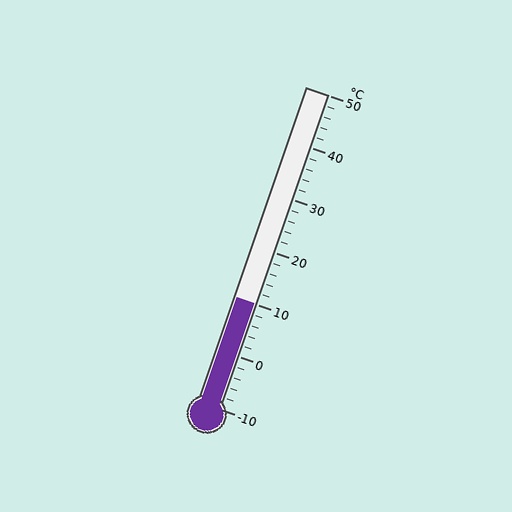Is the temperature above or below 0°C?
The temperature is above 0°C.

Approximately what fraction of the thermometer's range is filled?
The thermometer is filled to approximately 35% of its range.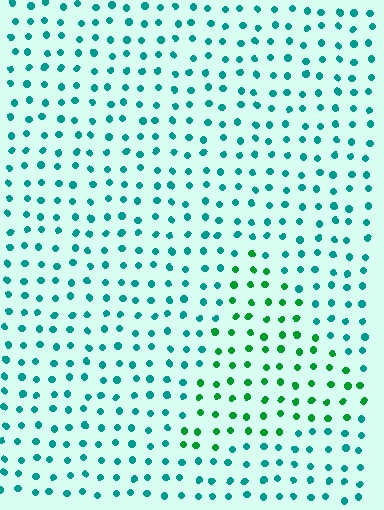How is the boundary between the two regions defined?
The boundary is defined purely by a slight shift in hue (about 38 degrees). Spacing, size, and orientation are identical on both sides.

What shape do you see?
I see a triangle.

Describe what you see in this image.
The image is filled with small teal elements in a uniform arrangement. A triangle-shaped region is visible where the elements are tinted to a slightly different hue, forming a subtle color boundary.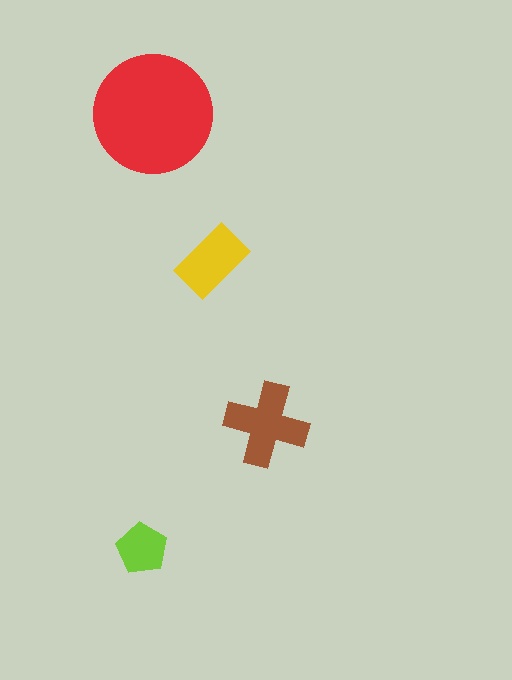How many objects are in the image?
There are 4 objects in the image.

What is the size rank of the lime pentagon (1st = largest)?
4th.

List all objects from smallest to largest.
The lime pentagon, the yellow rectangle, the brown cross, the red circle.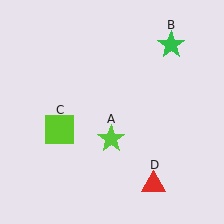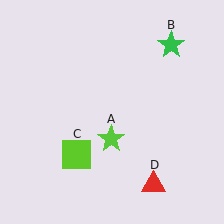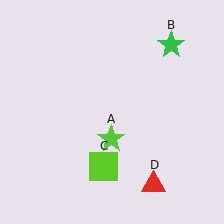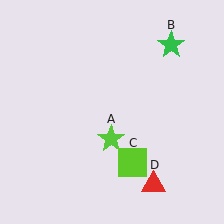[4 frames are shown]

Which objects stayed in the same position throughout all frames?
Lime star (object A) and green star (object B) and red triangle (object D) remained stationary.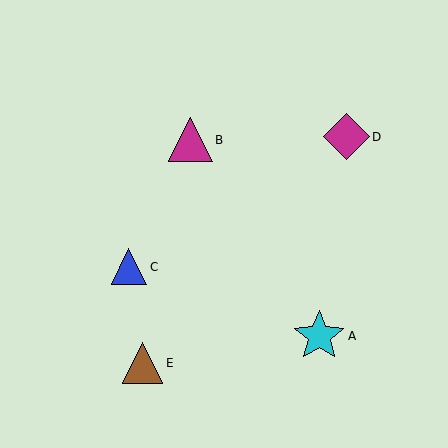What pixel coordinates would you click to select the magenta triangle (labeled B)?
Click at (190, 140) to select the magenta triangle B.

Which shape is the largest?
The cyan star (labeled A) is the largest.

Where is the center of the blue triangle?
The center of the blue triangle is at (129, 267).